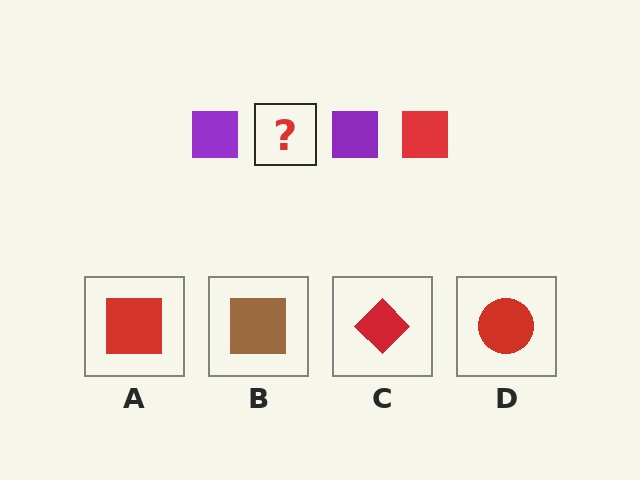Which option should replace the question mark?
Option A.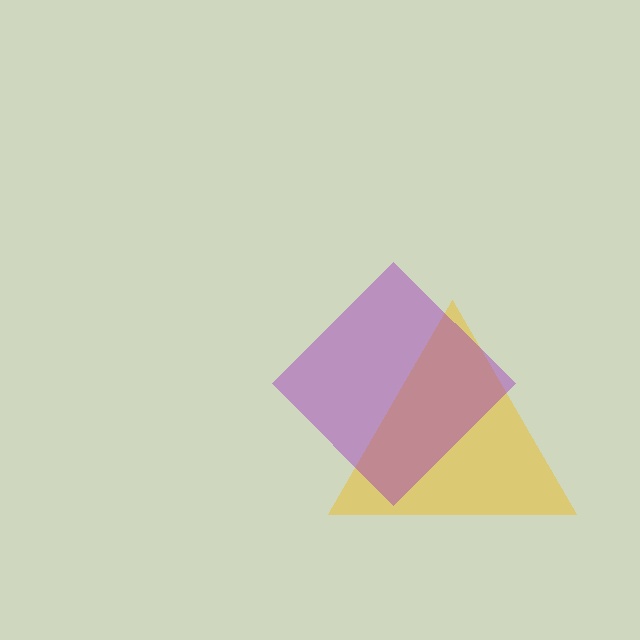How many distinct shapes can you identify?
There are 2 distinct shapes: a yellow triangle, a purple diamond.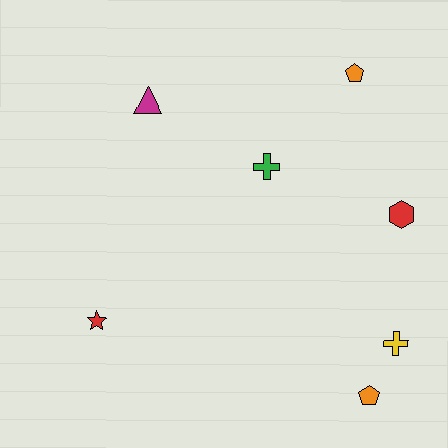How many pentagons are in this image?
There are 2 pentagons.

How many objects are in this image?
There are 7 objects.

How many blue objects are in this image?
There are no blue objects.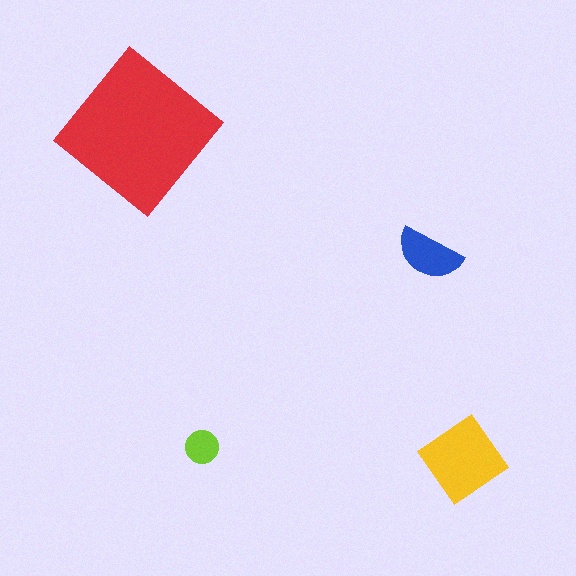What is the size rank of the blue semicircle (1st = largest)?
3rd.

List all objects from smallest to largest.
The lime circle, the blue semicircle, the yellow diamond, the red diamond.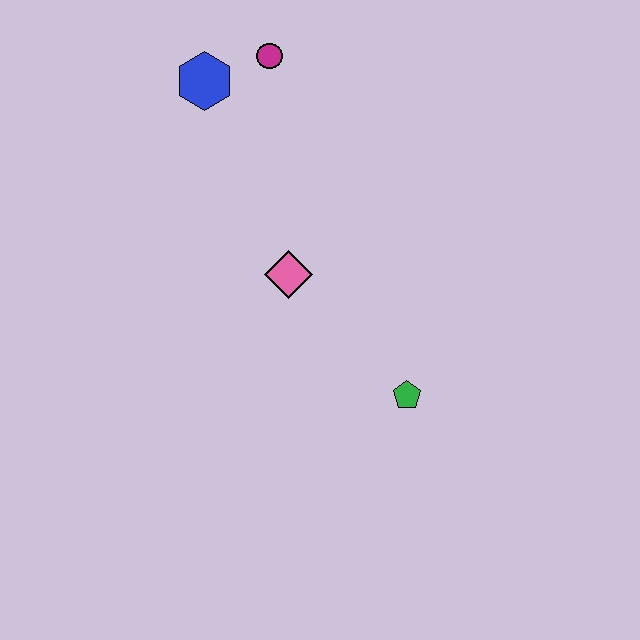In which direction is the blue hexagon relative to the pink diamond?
The blue hexagon is above the pink diamond.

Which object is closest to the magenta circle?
The blue hexagon is closest to the magenta circle.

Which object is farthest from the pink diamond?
The magenta circle is farthest from the pink diamond.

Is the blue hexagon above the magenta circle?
No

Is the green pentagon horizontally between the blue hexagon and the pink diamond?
No